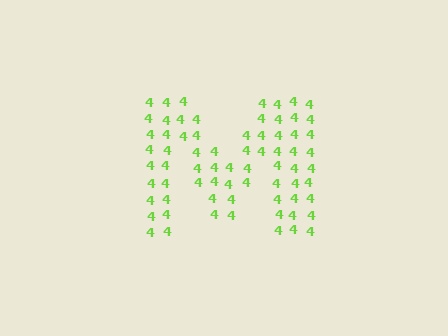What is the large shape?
The large shape is the letter M.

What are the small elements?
The small elements are digit 4's.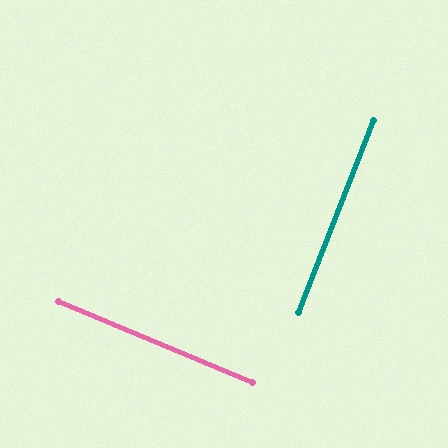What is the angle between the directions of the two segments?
Approximately 89 degrees.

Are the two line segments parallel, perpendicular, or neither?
Perpendicular — they meet at approximately 89°.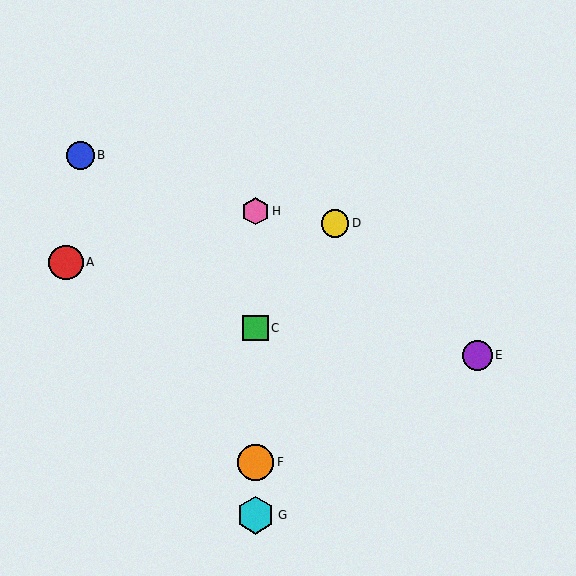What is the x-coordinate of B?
Object B is at x≈81.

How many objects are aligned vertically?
4 objects (C, F, G, H) are aligned vertically.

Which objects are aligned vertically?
Objects C, F, G, H are aligned vertically.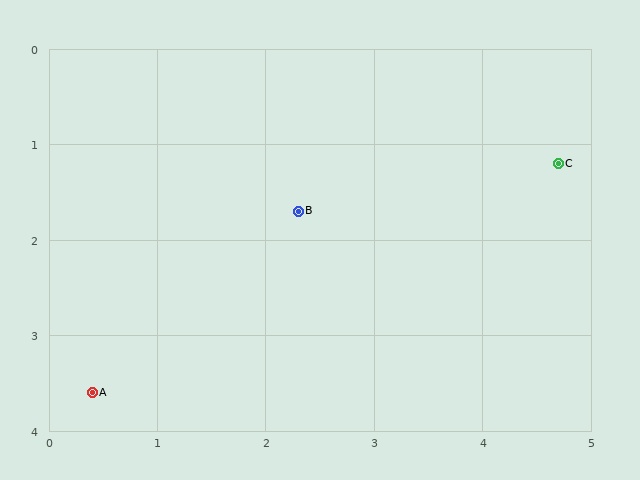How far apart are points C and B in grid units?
Points C and B are about 2.5 grid units apart.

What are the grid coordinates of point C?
Point C is at approximately (4.7, 1.2).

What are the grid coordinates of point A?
Point A is at approximately (0.4, 3.6).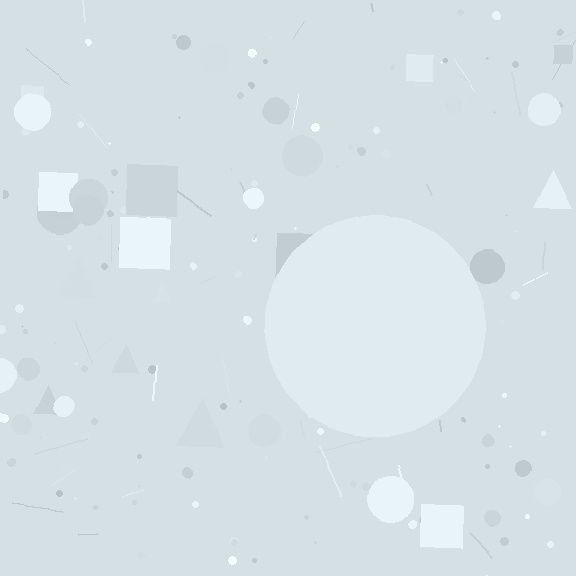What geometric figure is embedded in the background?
A circle is embedded in the background.